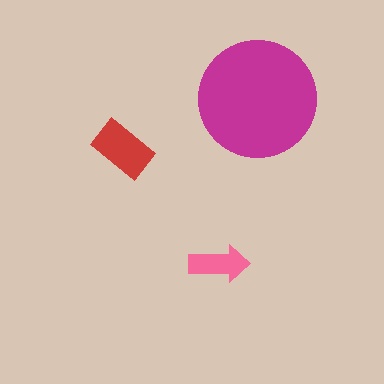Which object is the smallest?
The pink arrow.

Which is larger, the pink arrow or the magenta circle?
The magenta circle.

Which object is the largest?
The magenta circle.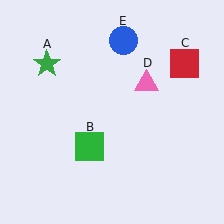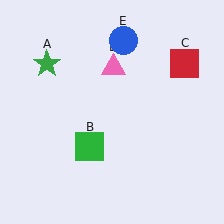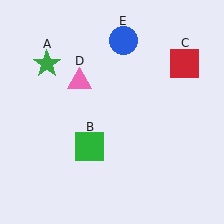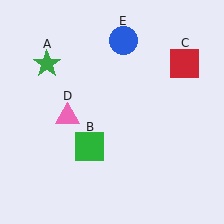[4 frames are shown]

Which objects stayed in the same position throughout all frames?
Green star (object A) and green square (object B) and red square (object C) and blue circle (object E) remained stationary.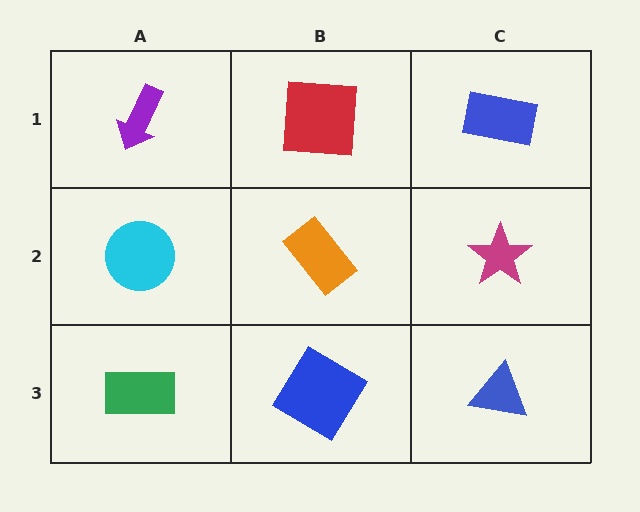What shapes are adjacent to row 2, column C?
A blue rectangle (row 1, column C), a blue triangle (row 3, column C), an orange rectangle (row 2, column B).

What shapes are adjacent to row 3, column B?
An orange rectangle (row 2, column B), a green rectangle (row 3, column A), a blue triangle (row 3, column C).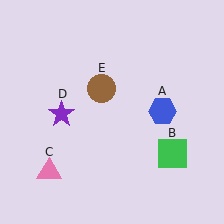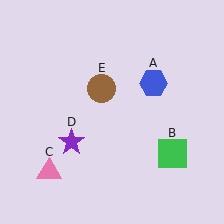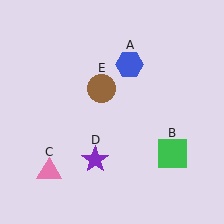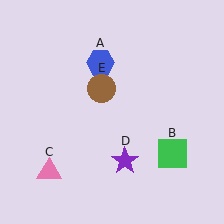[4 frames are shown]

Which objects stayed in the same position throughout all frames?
Green square (object B) and pink triangle (object C) and brown circle (object E) remained stationary.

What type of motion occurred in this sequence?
The blue hexagon (object A), purple star (object D) rotated counterclockwise around the center of the scene.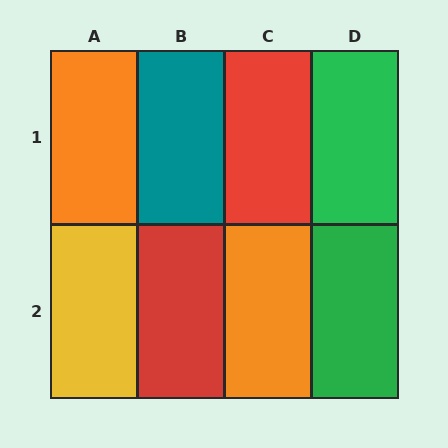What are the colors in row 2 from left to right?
Yellow, red, orange, green.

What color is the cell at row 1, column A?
Orange.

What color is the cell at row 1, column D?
Green.